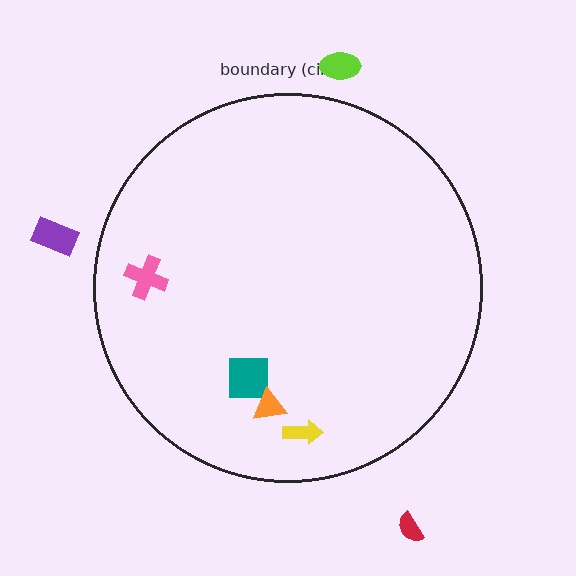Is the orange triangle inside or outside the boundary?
Inside.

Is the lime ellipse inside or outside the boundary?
Outside.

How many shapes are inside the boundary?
4 inside, 3 outside.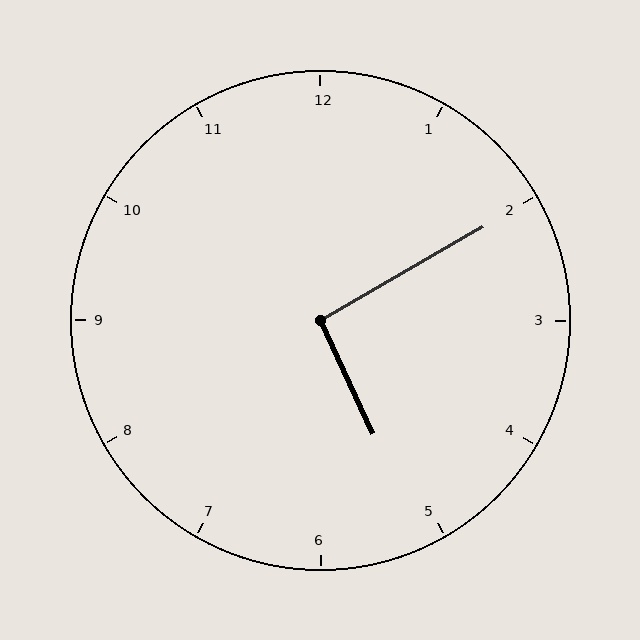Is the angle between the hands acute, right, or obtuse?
It is right.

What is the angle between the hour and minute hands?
Approximately 95 degrees.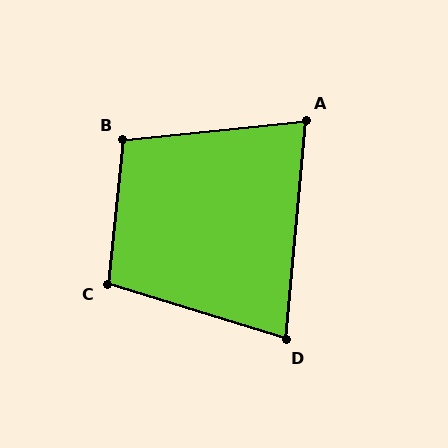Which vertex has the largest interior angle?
B, at approximately 102 degrees.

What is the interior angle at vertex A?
Approximately 79 degrees (acute).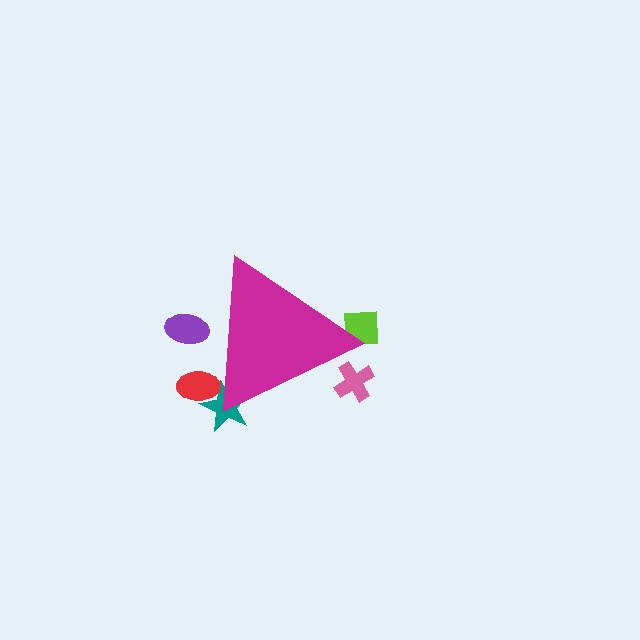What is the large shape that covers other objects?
A magenta triangle.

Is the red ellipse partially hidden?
Yes, the red ellipse is partially hidden behind the magenta triangle.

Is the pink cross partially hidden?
Yes, the pink cross is partially hidden behind the magenta triangle.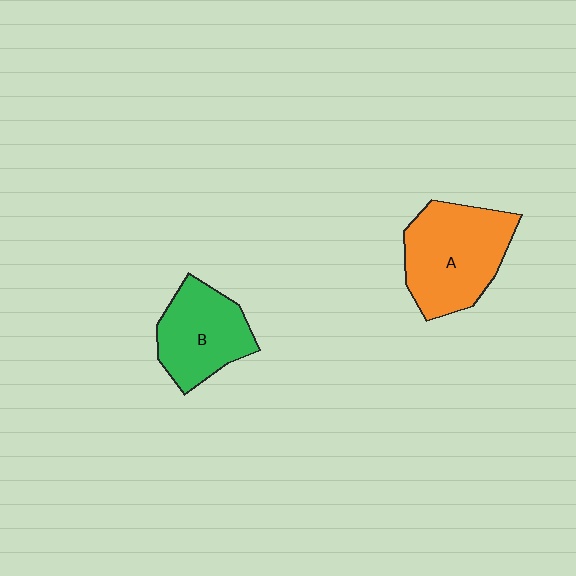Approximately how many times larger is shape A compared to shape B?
Approximately 1.3 times.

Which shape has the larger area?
Shape A (orange).